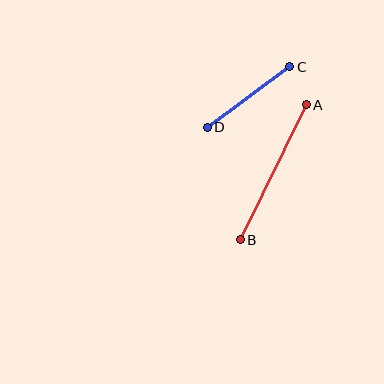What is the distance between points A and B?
The distance is approximately 150 pixels.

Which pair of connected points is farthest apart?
Points A and B are farthest apart.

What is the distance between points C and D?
The distance is approximately 102 pixels.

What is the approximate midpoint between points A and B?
The midpoint is at approximately (273, 172) pixels.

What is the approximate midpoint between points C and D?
The midpoint is at approximately (249, 97) pixels.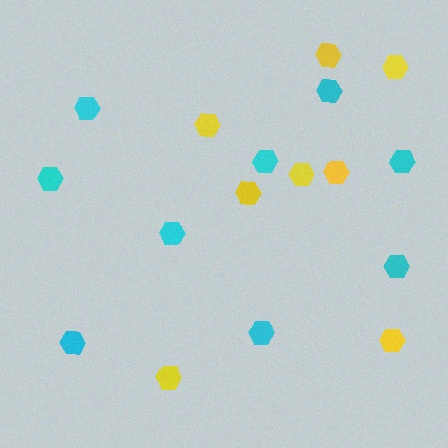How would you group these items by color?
There are 2 groups: one group of cyan hexagons (9) and one group of yellow hexagons (8).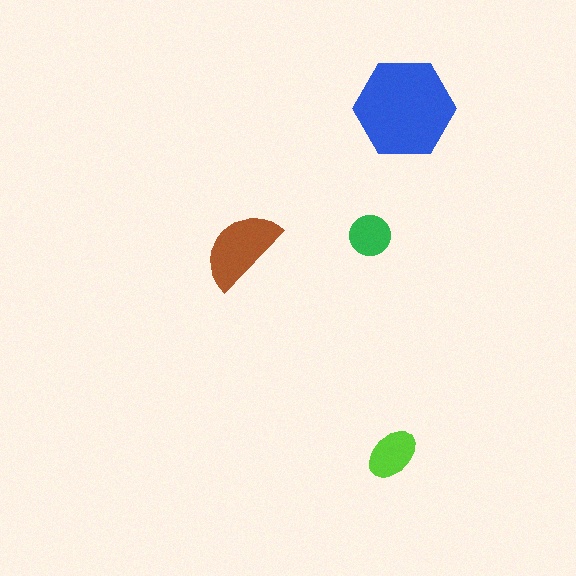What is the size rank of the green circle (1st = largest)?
4th.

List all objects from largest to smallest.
The blue hexagon, the brown semicircle, the lime ellipse, the green circle.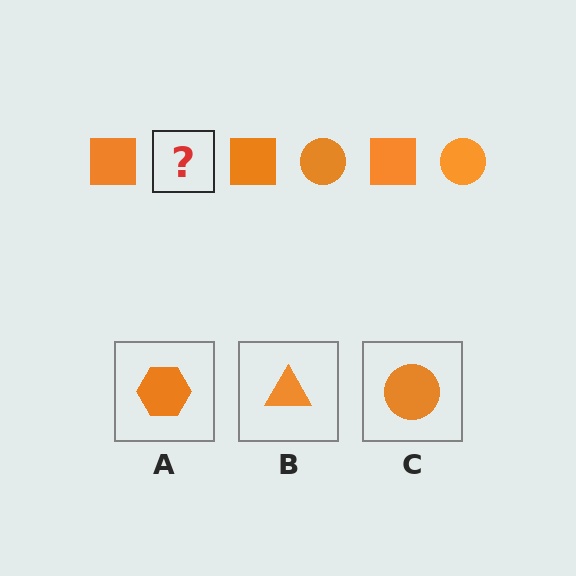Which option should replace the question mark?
Option C.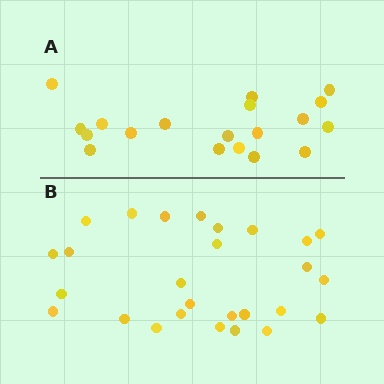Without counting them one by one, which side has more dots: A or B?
Region B (the bottom region) has more dots.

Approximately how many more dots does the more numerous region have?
Region B has roughly 8 or so more dots than region A.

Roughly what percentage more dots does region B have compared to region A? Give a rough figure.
About 40% more.